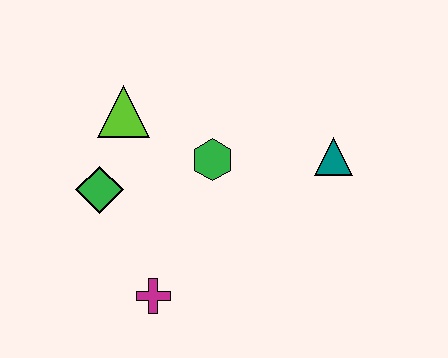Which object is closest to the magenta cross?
The green diamond is closest to the magenta cross.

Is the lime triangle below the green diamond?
No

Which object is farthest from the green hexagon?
The magenta cross is farthest from the green hexagon.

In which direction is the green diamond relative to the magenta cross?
The green diamond is above the magenta cross.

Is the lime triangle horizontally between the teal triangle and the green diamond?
Yes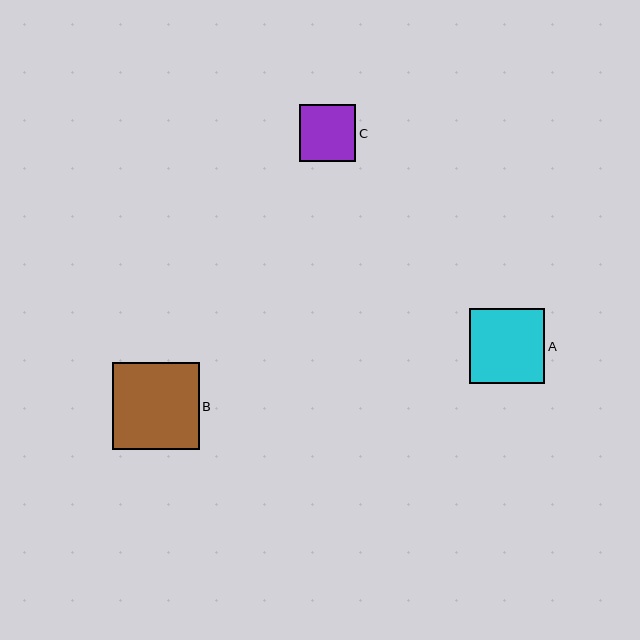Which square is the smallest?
Square C is the smallest with a size of approximately 56 pixels.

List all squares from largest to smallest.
From largest to smallest: B, A, C.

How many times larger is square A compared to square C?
Square A is approximately 1.3 times the size of square C.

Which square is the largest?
Square B is the largest with a size of approximately 86 pixels.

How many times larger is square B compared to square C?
Square B is approximately 1.5 times the size of square C.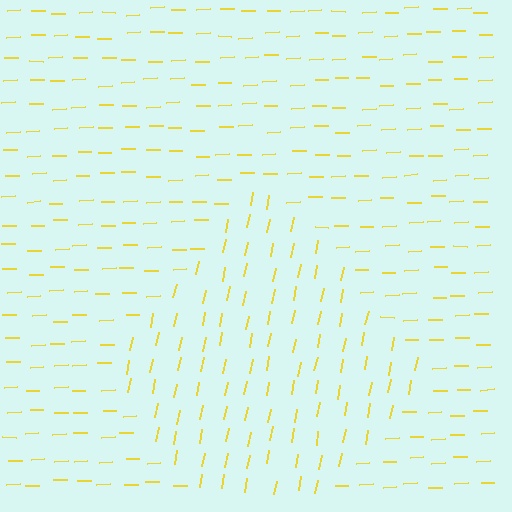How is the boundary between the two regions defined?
The boundary is defined purely by a change in line orientation (approximately 77 degrees difference). All lines are the same color and thickness.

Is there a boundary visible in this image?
Yes, there is a texture boundary formed by a change in line orientation.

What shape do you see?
I see a diamond.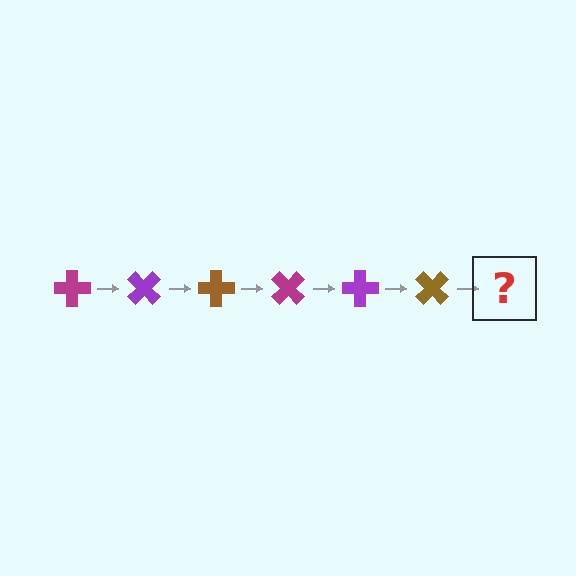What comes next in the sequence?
The next element should be a magenta cross, rotated 270 degrees from the start.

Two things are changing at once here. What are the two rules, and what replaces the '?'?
The two rules are that it rotates 45 degrees each step and the color cycles through magenta, purple, and brown. The '?' should be a magenta cross, rotated 270 degrees from the start.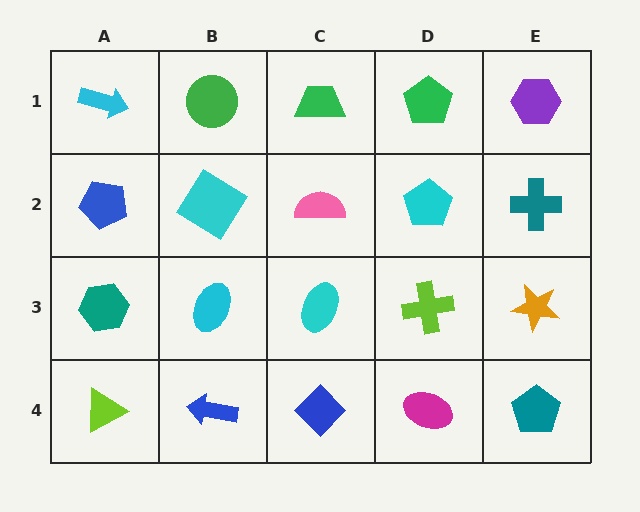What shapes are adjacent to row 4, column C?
A cyan ellipse (row 3, column C), a blue arrow (row 4, column B), a magenta ellipse (row 4, column D).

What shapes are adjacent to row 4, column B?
A cyan ellipse (row 3, column B), a lime triangle (row 4, column A), a blue diamond (row 4, column C).